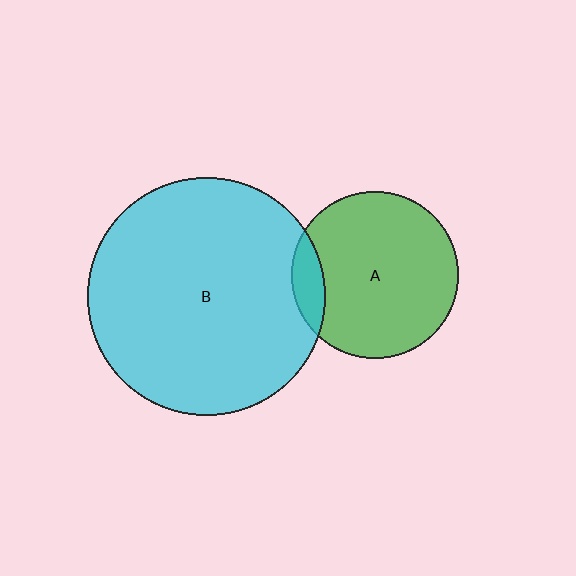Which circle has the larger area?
Circle B (cyan).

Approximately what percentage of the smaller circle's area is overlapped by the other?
Approximately 10%.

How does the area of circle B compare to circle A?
Approximately 2.0 times.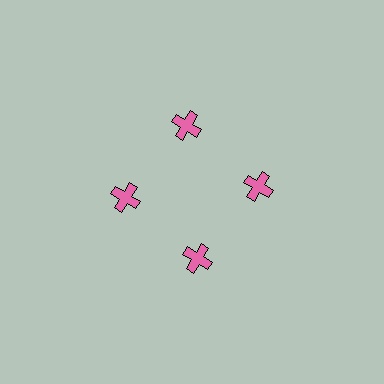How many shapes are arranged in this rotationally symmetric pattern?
There are 4 shapes, arranged in 4 groups of 1.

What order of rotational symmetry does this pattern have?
This pattern has 4-fold rotational symmetry.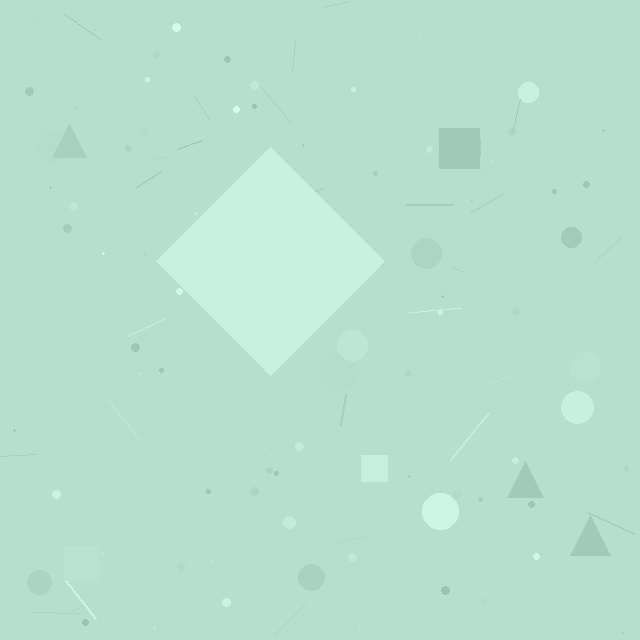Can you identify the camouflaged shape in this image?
The camouflaged shape is a diamond.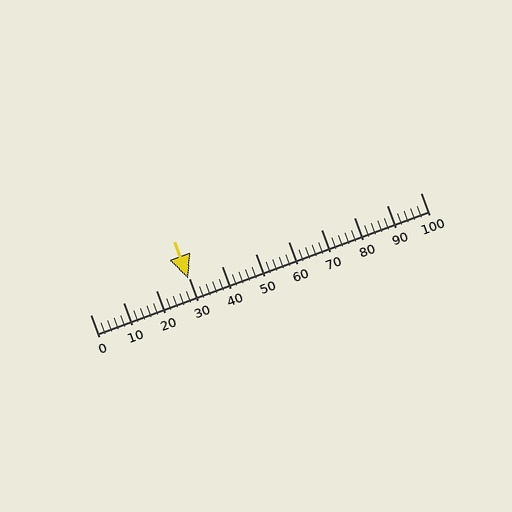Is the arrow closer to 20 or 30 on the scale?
The arrow is closer to 30.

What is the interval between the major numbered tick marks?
The major tick marks are spaced 10 units apart.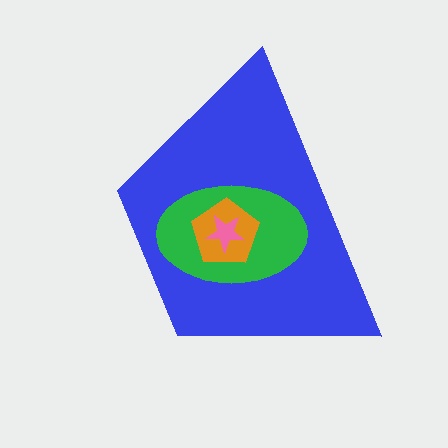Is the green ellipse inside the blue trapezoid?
Yes.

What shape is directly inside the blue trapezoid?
The green ellipse.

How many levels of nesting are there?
4.